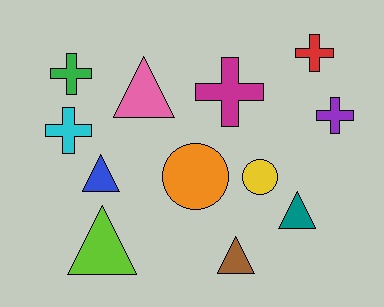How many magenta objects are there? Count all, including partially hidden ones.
There is 1 magenta object.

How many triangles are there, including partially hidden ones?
There are 5 triangles.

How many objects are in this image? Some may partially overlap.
There are 12 objects.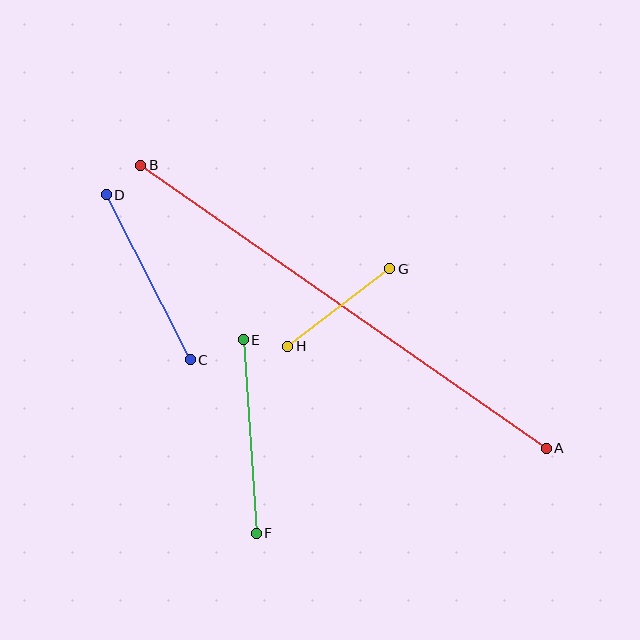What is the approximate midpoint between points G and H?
The midpoint is at approximately (339, 307) pixels.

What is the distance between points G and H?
The distance is approximately 128 pixels.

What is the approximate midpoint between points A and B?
The midpoint is at approximately (344, 307) pixels.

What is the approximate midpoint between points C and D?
The midpoint is at approximately (148, 277) pixels.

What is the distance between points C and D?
The distance is approximately 185 pixels.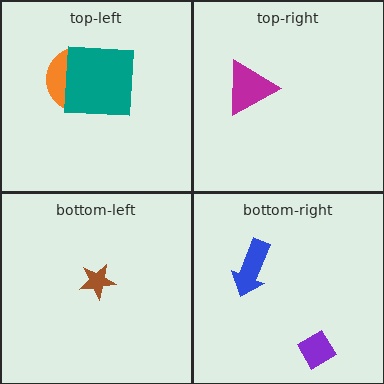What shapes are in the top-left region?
The orange circle, the teal square.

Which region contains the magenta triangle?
The top-right region.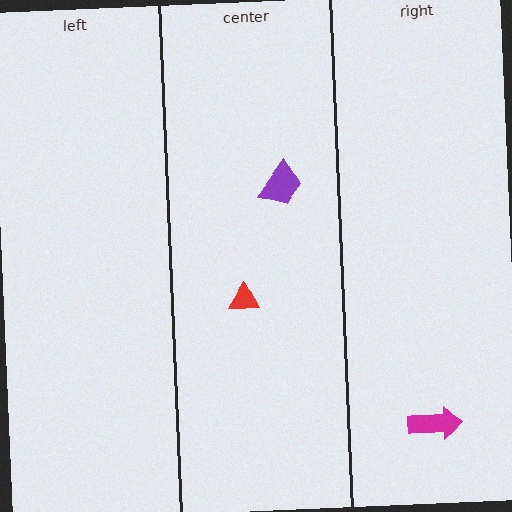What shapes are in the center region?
The red triangle, the purple trapezoid.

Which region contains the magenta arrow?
The right region.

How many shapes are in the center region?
2.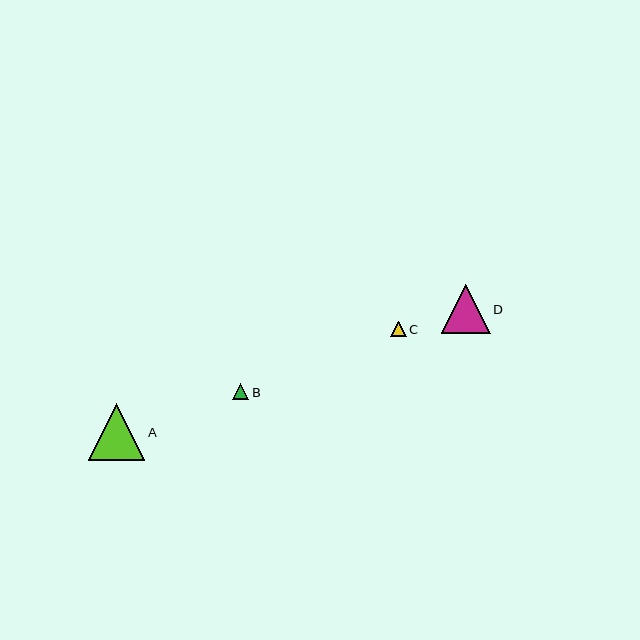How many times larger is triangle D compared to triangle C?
Triangle D is approximately 3.1 times the size of triangle C.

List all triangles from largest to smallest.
From largest to smallest: A, D, B, C.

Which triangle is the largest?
Triangle A is the largest with a size of approximately 56 pixels.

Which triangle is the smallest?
Triangle C is the smallest with a size of approximately 16 pixels.